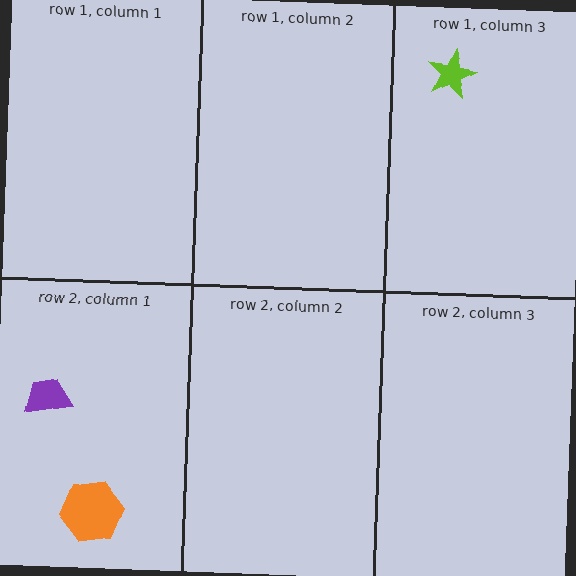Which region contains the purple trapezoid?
The row 2, column 1 region.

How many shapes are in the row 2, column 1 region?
2.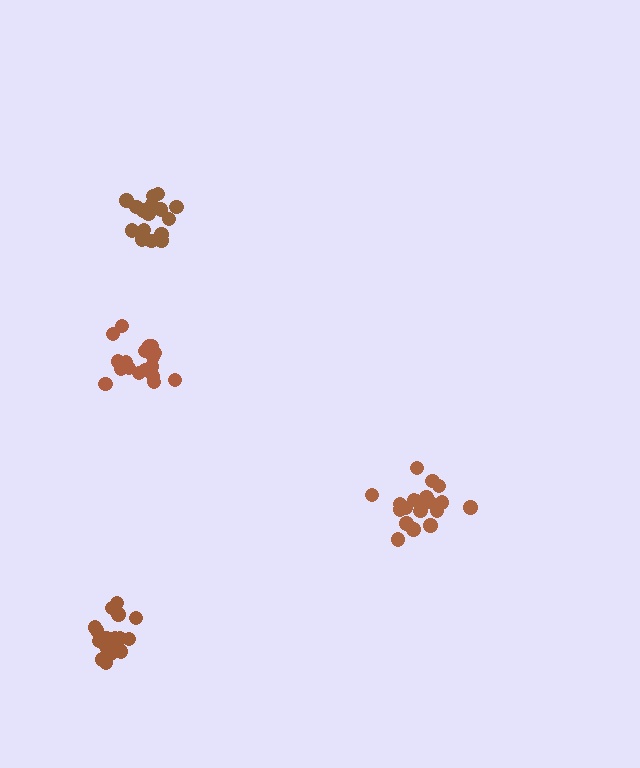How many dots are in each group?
Group 1: 20 dots, Group 2: 20 dots, Group 3: 19 dots, Group 4: 18 dots (77 total).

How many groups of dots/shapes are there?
There are 4 groups.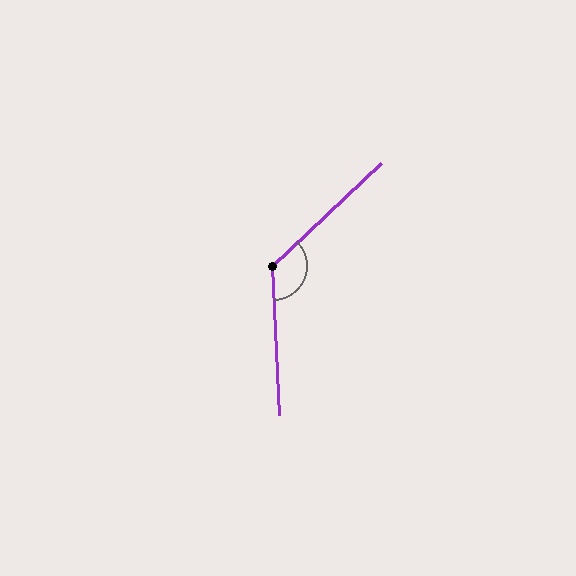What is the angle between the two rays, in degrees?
Approximately 131 degrees.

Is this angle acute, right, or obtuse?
It is obtuse.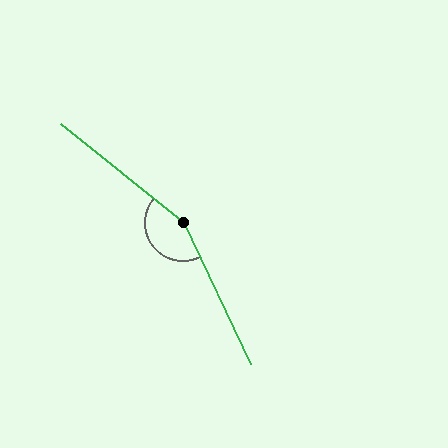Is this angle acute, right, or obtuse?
It is obtuse.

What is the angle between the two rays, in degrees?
Approximately 154 degrees.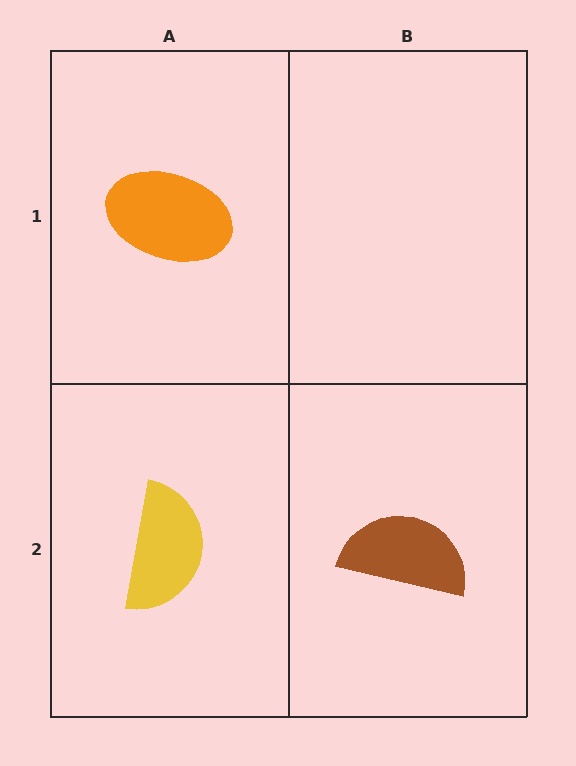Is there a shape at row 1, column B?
No, that cell is empty.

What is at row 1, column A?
An orange ellipse.